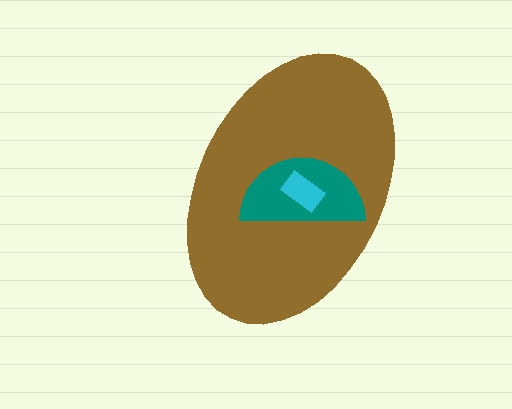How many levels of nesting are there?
3.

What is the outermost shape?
The brown ellipse.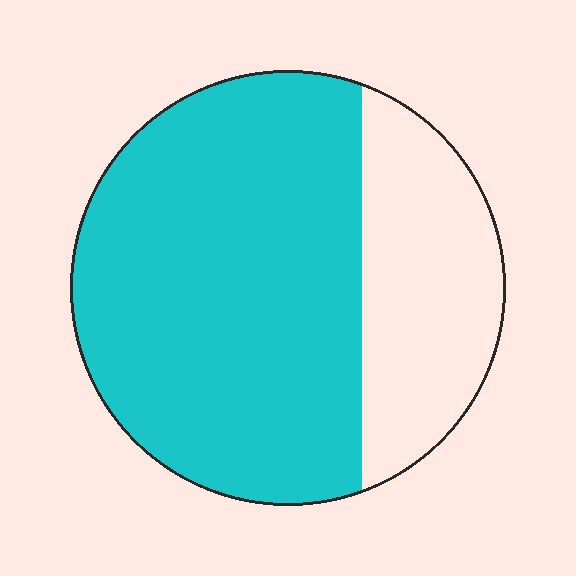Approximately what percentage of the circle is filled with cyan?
Approximately 70%.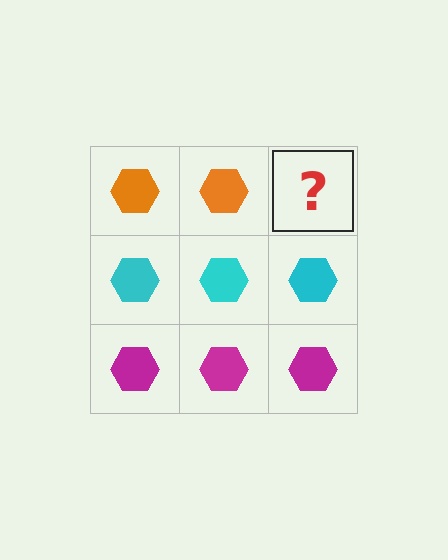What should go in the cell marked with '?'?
The missing cell should contain an orange hexagon.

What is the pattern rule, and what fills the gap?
The rule is that each row has a consistent color. The gap should be filled with an orange hexagon.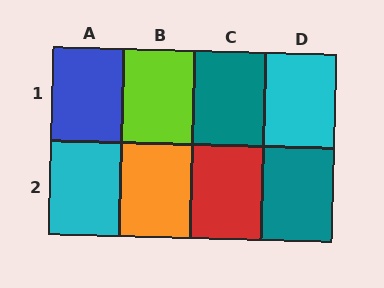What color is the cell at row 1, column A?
Blue.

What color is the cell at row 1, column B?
Lime.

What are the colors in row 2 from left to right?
Cyan, orange, red, teal.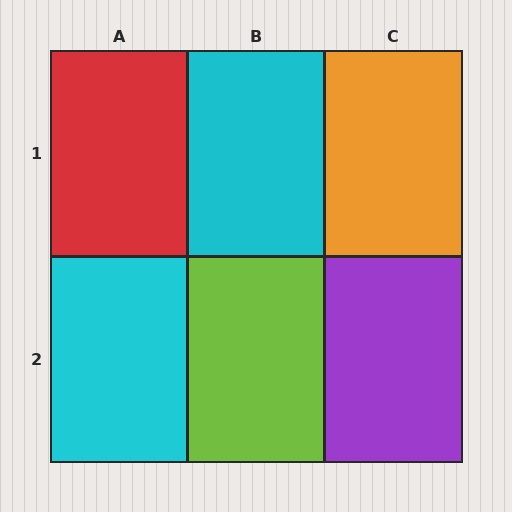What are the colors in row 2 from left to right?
Cyan, lime, purple.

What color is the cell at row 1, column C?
Orange.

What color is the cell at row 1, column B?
Cyan.